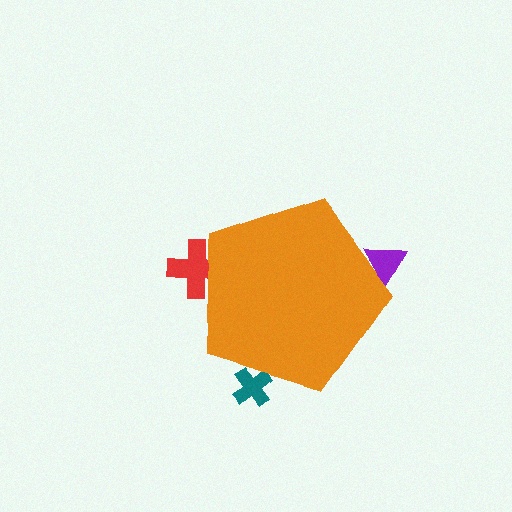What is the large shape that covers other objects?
An orange pentagon.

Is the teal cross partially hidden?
Yes, the teal cross is partially hidden behind the orange pentagon.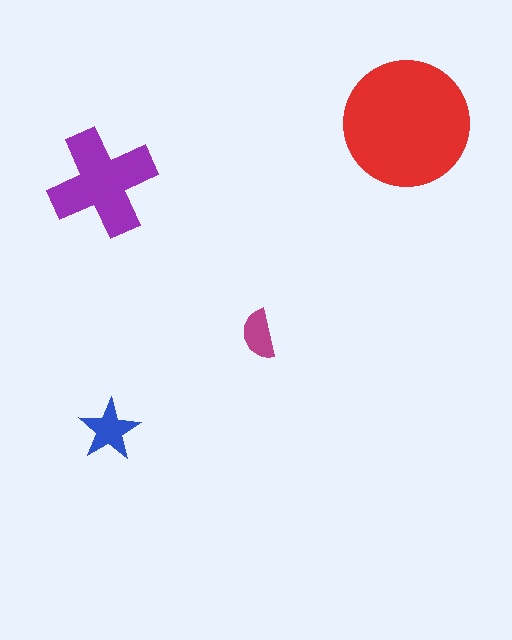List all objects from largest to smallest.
The red circle, the purple cross, the blue star, the magenta semicircle.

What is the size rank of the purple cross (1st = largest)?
2nd.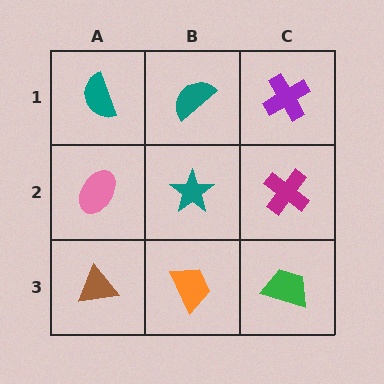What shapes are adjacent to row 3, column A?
A pink ellipse (row 2, column A), an orange trapezoid (row 3, column B).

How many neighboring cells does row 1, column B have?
3.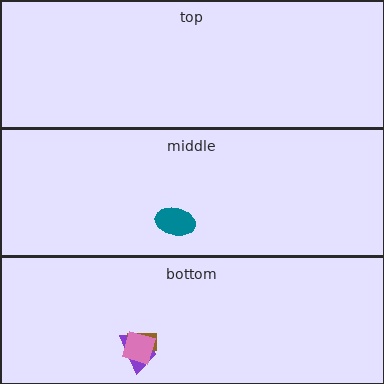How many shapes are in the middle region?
1.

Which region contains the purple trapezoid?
The bottom region.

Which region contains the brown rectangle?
The bottom region.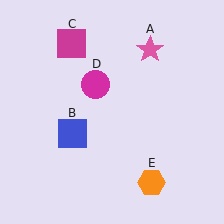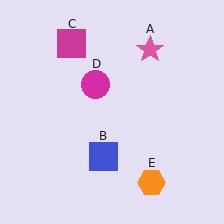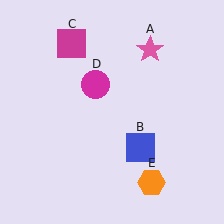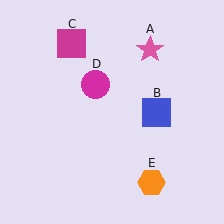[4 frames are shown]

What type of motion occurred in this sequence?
The blue square (object B) rotated counterclockwise around the center of the scene.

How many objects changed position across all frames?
1 object changed position: blue square (object B).